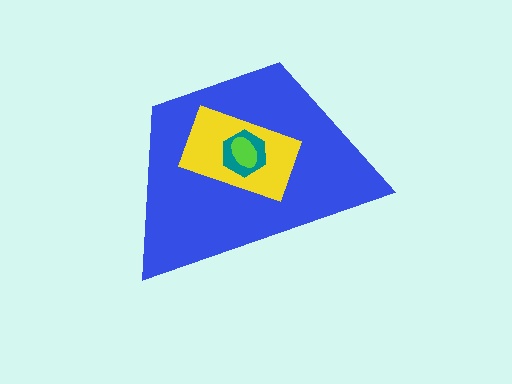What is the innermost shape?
The lime ellipse.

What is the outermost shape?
The blue trapezoid.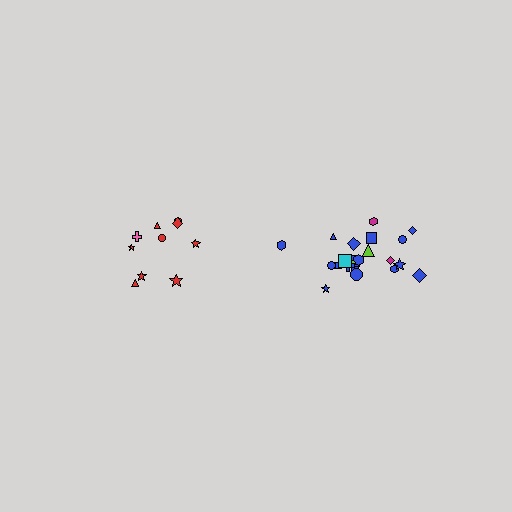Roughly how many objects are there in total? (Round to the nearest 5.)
Roughly 30 objects in total.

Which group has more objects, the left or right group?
The right group.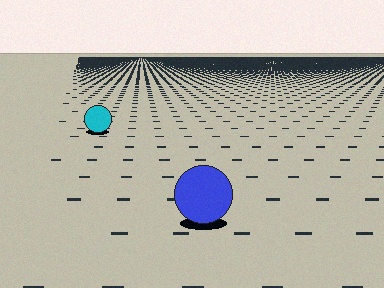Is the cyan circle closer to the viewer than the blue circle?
No. The blue circle is closer — you can tell from the texture gradient: the ground texture is coarser near it.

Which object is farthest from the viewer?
The cyan circle is farthest from the viewer. It appears smaller and the ground texture around it is denser.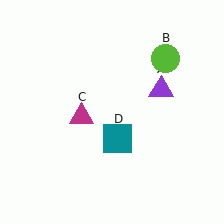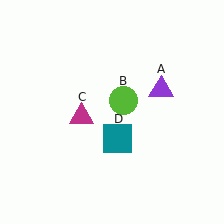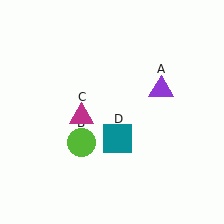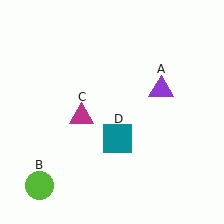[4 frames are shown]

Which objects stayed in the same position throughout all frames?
Purple triangle (object A) and magenta triangle (object C) and teal square (object D) remained stationary.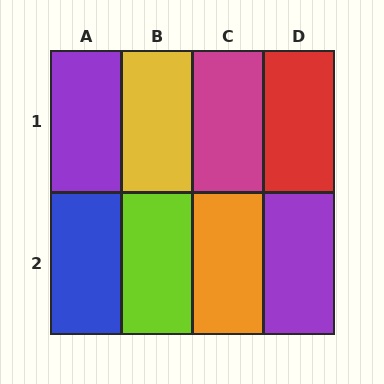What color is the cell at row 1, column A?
Purple.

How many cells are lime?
1 cell is lime.